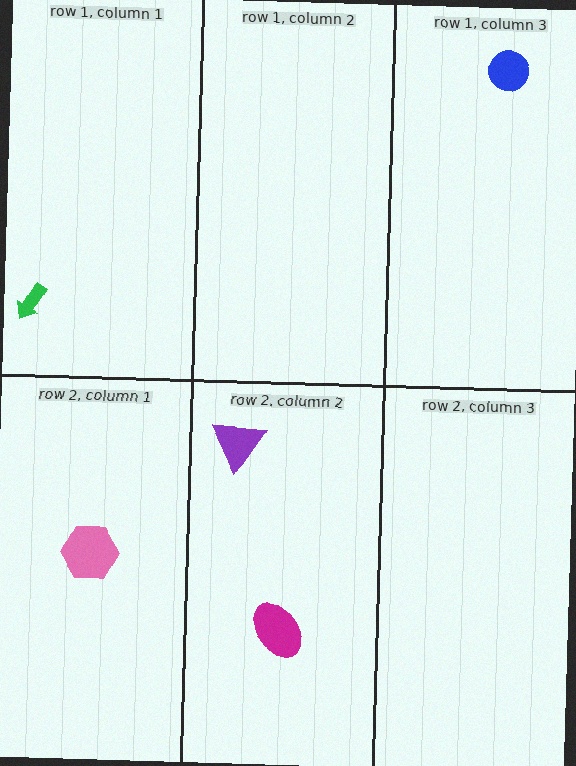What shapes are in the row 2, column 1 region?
The pink hexagon.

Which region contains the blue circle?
The row 1, column 3 region.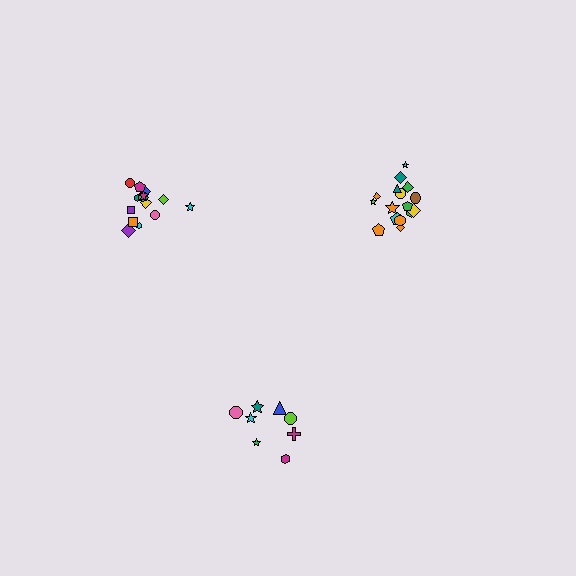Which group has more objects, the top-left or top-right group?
The top-right group.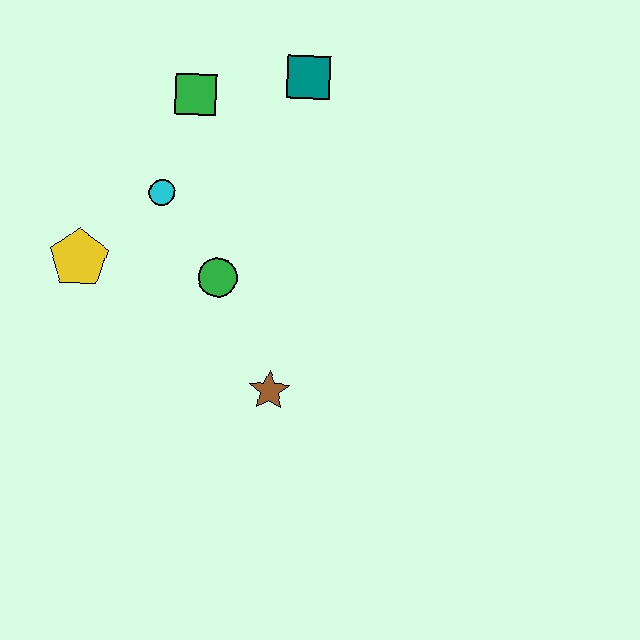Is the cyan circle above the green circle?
Yes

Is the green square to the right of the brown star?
No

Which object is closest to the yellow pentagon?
The cyan circle is closest to the yellow pentagon.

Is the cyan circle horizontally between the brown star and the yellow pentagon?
Yes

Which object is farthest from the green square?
The brown star is farthest from the green square.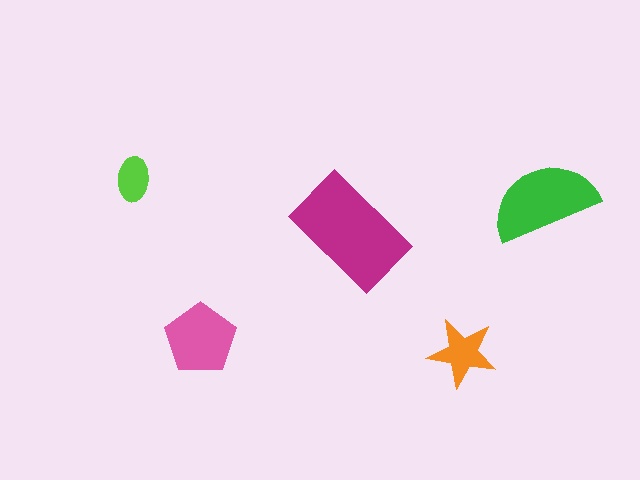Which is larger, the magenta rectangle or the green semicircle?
The magenta rectangle.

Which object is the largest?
The magenta rectangle.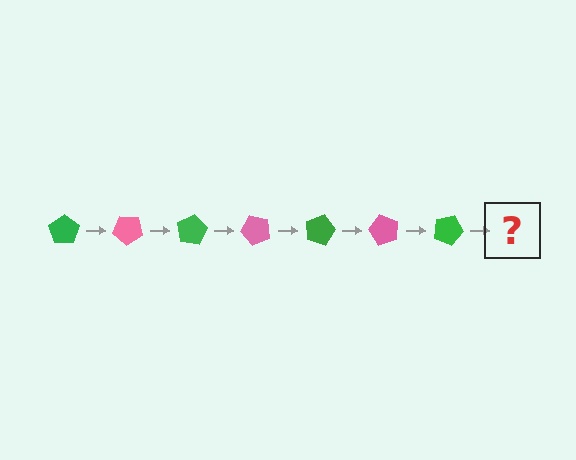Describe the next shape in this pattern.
It should be a pink pentagon, rotated 280 degrees from the start.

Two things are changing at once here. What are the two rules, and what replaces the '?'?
The two rules are that it rotates 40 degrees each step and the color cycles through green and pink. The '?' should be a pink pentagon, rotated 280 degrees from the start.